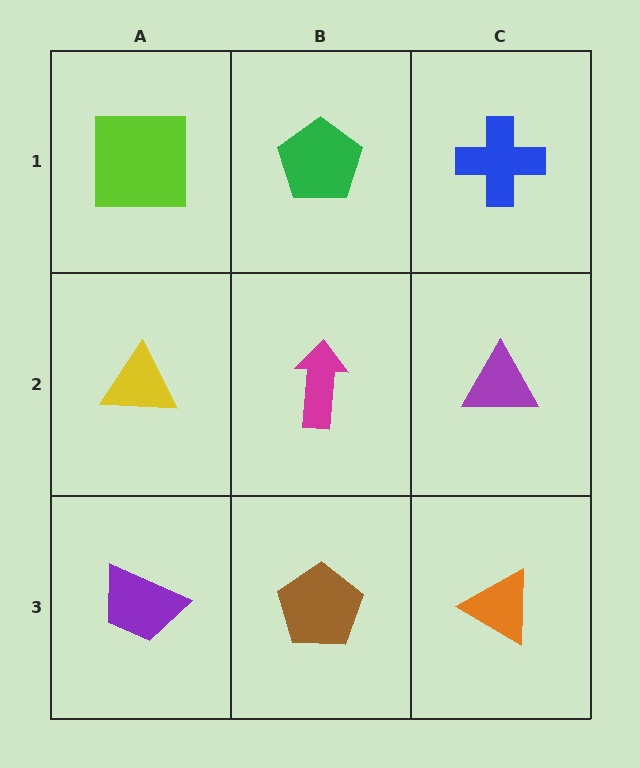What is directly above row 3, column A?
A yellow triangle.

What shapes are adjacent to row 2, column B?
A green pentagon (row 1, column B), a brown pentagon (row 3, column B), a yellow triangle (row 2, column A), a purple triangle (row 2, column C).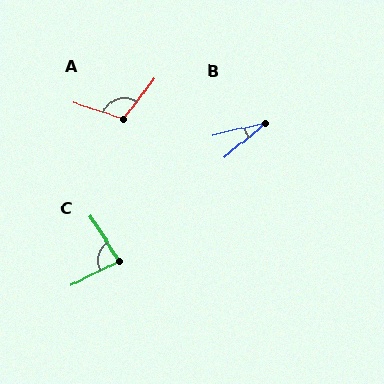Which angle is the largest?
A, at approximately 110 degrees.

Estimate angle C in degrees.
Approximately 84 degrees.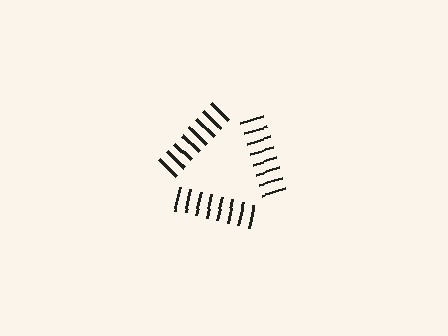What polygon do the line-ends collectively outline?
An illusory triangle — the line segments terminate on its edges but no continuous stroke is drawn.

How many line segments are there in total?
24 — 8 along each of the 3 edges.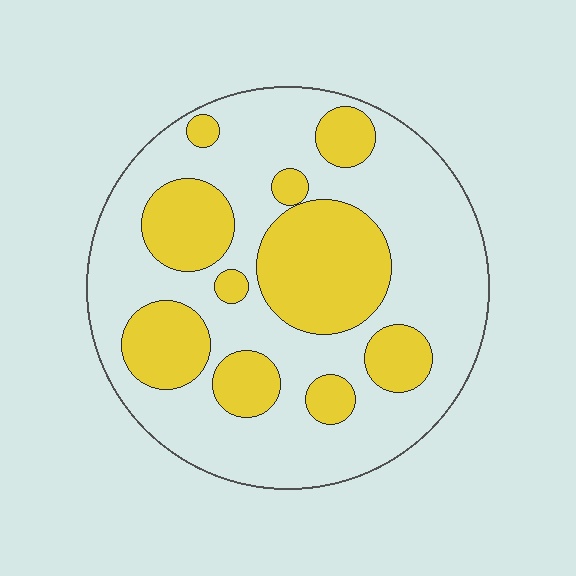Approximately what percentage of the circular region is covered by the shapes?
Approximately 35%.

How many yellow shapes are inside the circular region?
10.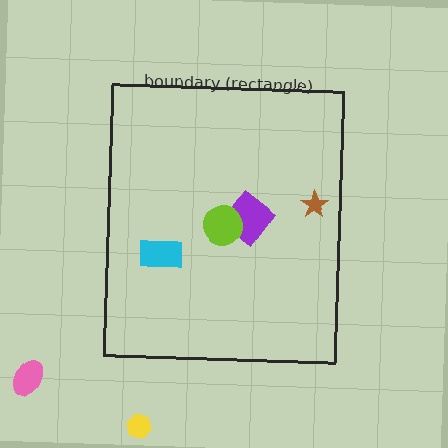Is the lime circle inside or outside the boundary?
Inside.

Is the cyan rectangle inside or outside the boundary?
Inside.